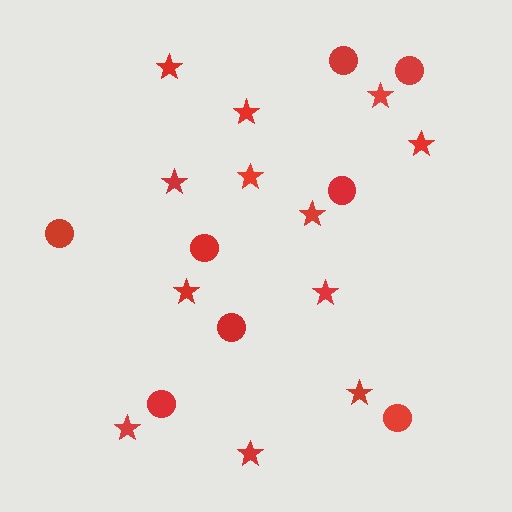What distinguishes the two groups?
There are 2 groups: one group of stars (12) and one group of circles (8).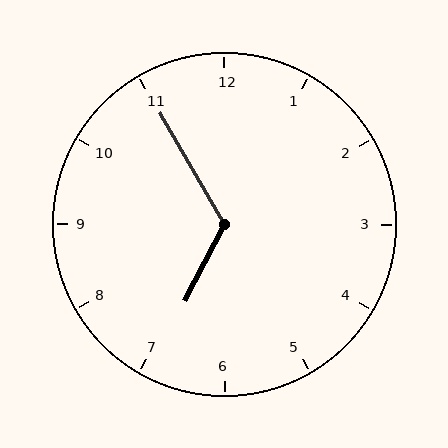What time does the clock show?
6:55.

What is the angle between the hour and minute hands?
Approximately 122 degrees.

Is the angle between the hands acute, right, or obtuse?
It is obtuse.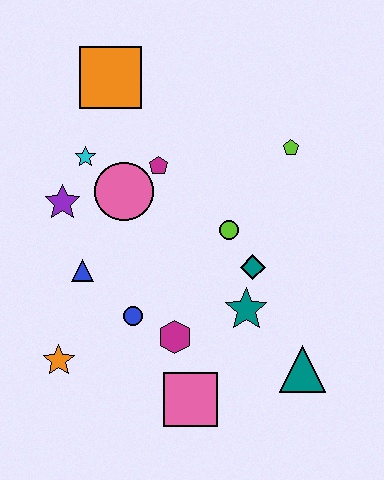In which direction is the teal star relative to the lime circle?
The teal star is below the lime circle.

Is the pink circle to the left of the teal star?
Yes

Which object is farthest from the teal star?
The orange square is farthest from the teal star.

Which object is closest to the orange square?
The cyan star is closest to the orange square.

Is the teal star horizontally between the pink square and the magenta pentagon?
No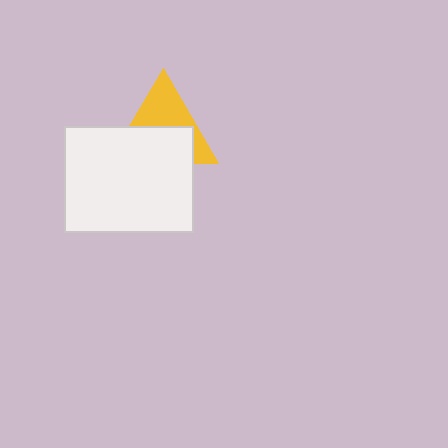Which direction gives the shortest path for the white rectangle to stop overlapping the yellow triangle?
Moving down gives the shortest separation.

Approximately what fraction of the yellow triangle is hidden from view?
Roughly 53% of the yellow triangle is hidden behind the white rectangle.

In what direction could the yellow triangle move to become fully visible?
The yellow triangle could move up. That would shift it out from behind the white rectangle entirely.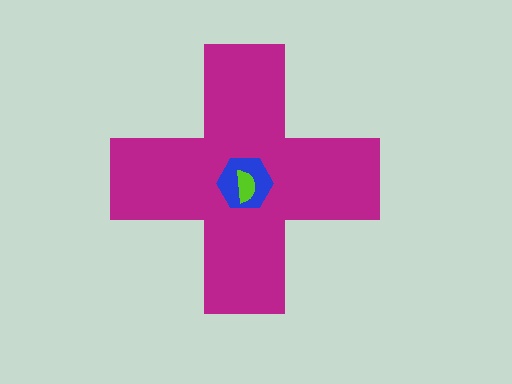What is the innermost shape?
The lime semicircle.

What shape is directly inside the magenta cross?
The blue hexagon.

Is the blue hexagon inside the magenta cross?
Yes.